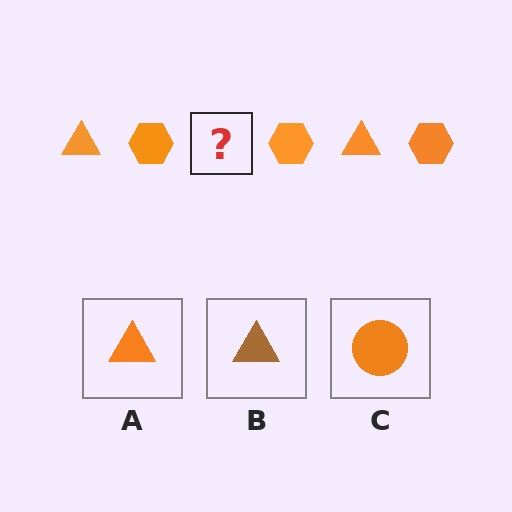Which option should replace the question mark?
Option A.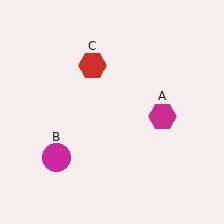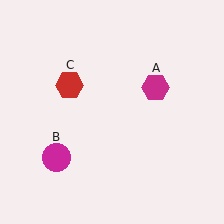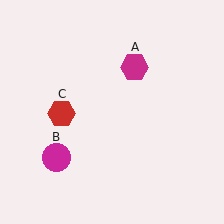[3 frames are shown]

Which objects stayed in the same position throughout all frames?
Magenta circle (object B) remained stationary.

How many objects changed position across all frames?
2 objects changed position: magenta hexagon (object A), red hexagon (object C).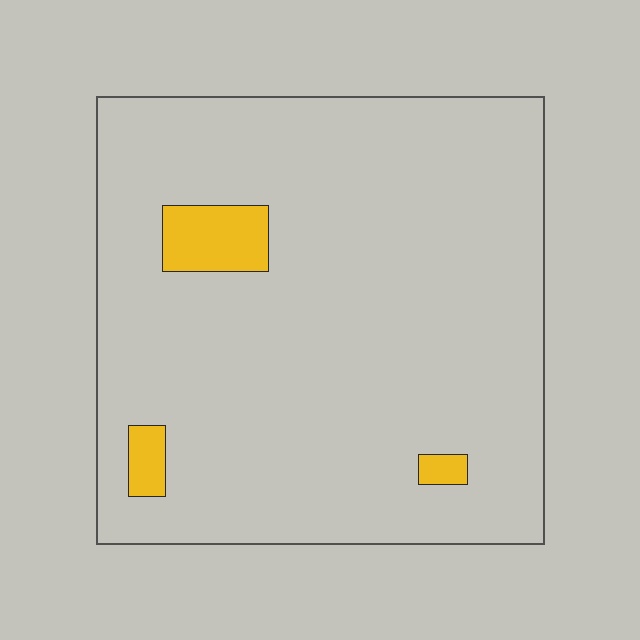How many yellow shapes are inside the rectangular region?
3.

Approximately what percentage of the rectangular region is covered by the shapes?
Approximately 5%.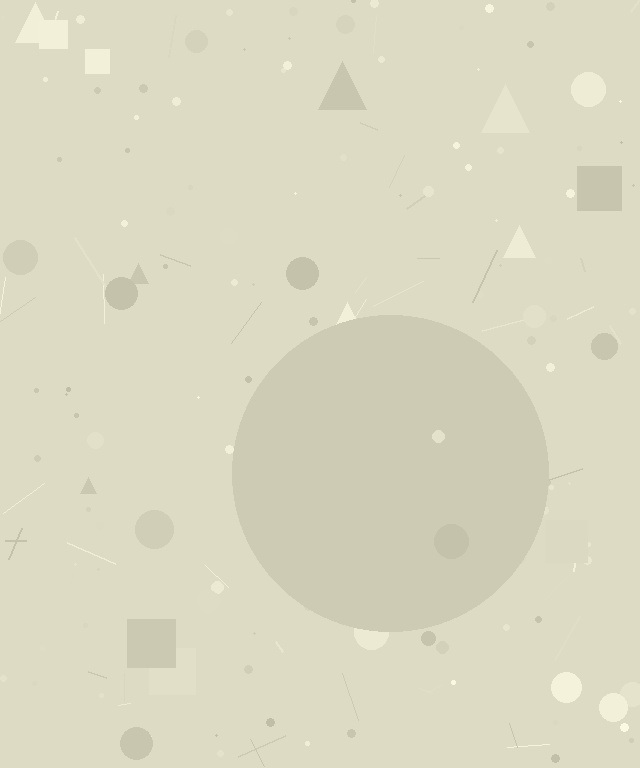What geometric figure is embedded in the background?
A circle is embedded in the background.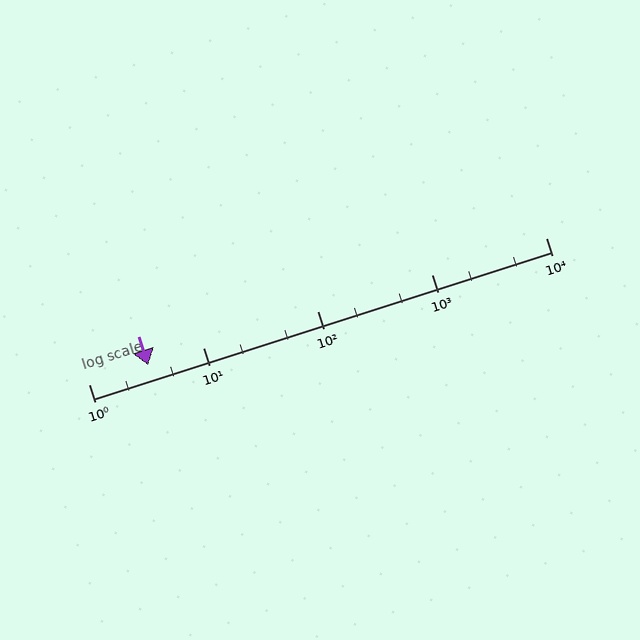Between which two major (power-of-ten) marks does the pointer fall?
The pointer is between 1 and 10.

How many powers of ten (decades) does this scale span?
The scale spans 4 decades, from 1 to 10000.